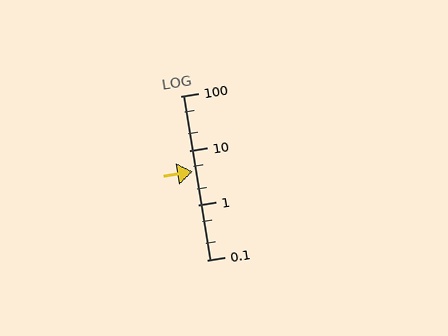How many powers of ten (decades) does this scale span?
The scale spans 3 decades, from 0.1 to 100.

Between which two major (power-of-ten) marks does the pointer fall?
The pointer is between 1 and 10.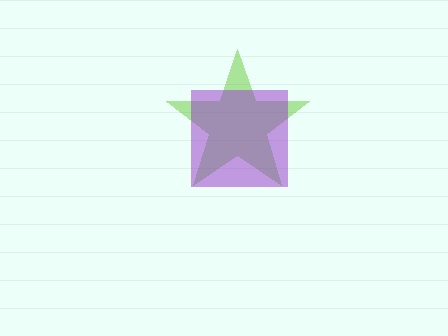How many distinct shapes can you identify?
There are 2 distinct shapes: a lime star, a purple square.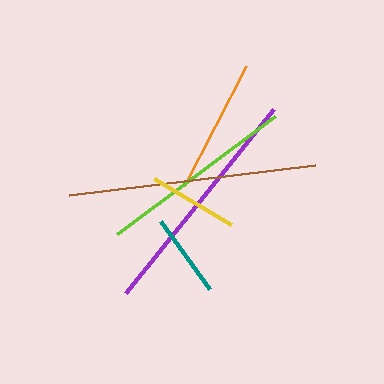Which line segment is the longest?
The brown line is the longest at approximately 248 pixels.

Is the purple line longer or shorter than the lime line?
The purple line is longer than the lime line.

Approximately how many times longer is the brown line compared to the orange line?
The brown line is approximately 1.8 times the length of the orange line.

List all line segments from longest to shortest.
From longest to shortest: brown, purple, lime, orange, yellow, teal.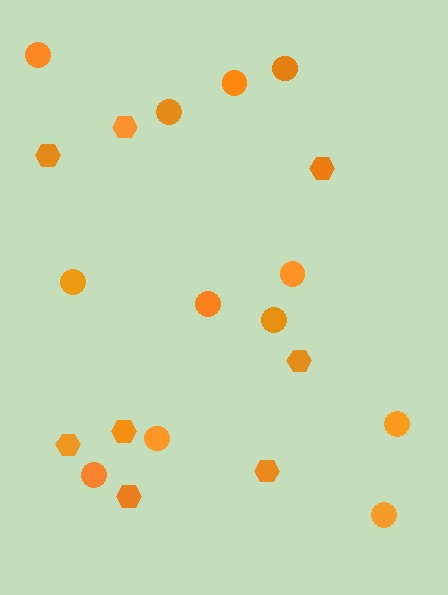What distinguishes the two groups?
There are 2 groups: one group of circles (12) and one group of hexagons (8).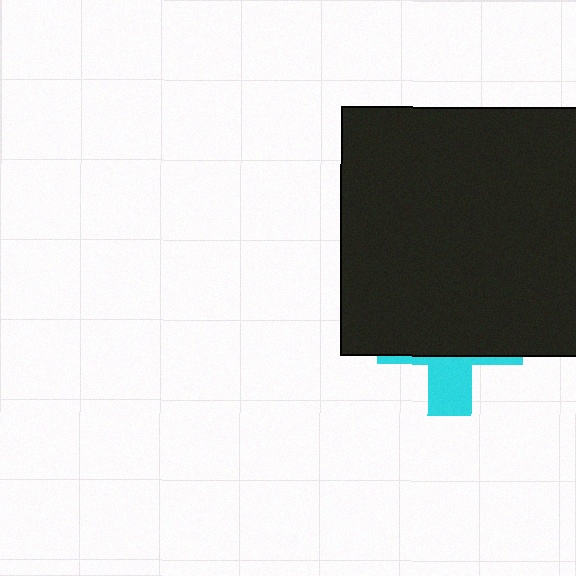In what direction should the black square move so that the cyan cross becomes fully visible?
The black square should move up. That is the shortest direction to clear the overlap and leave the cyan cross fully visible.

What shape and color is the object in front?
The object in front is a black square.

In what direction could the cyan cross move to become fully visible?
The cyan cross could move down. That would shift it out from behind the black square entirely.